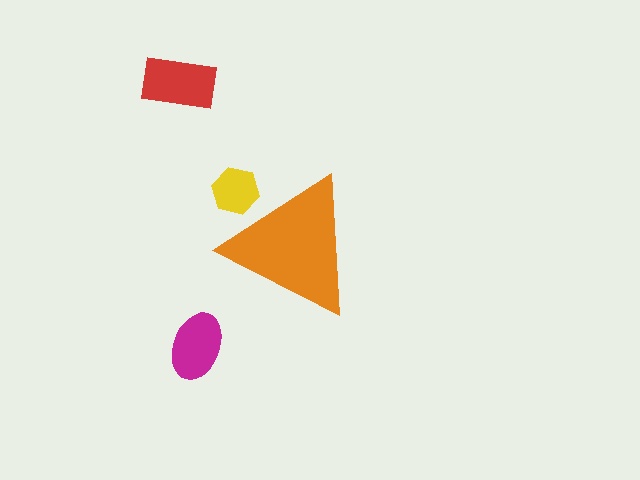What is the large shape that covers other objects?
An orange triangle.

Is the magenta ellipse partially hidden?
No, the magenta ellipse is fully visible.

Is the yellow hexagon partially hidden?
Yes, the yellow hexagon is partially hidden behind the orange triangle.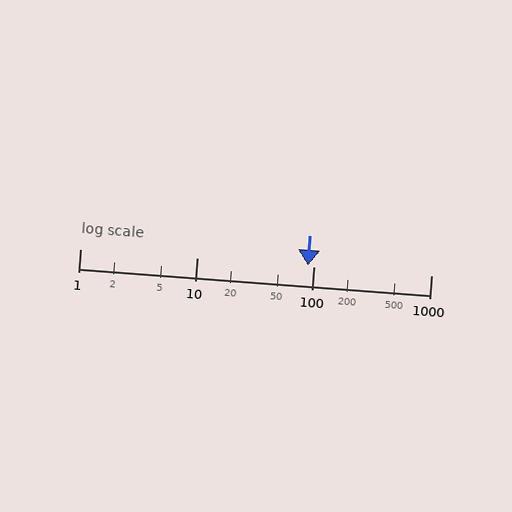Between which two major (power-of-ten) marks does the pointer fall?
The pointer is between 10 and 100.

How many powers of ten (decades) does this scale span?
The scale spans 3 decades, from 1 to 1000.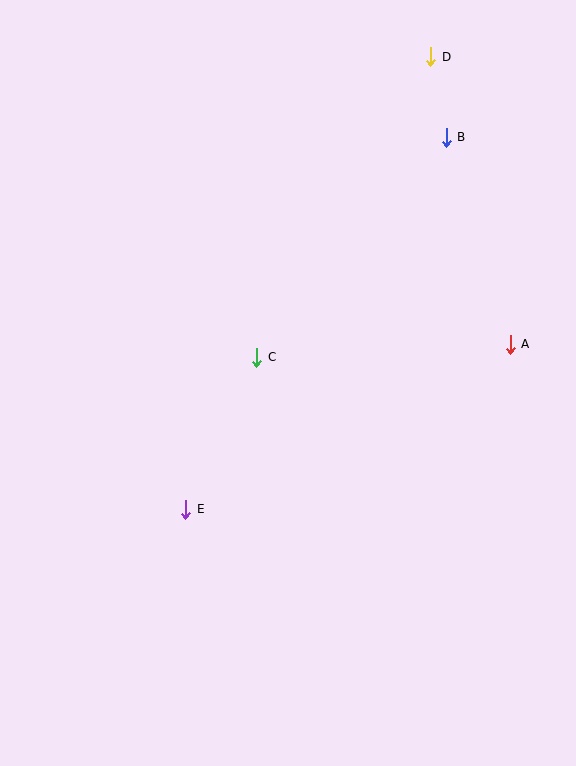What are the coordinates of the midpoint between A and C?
The midpoint between A and C is at (384, 351).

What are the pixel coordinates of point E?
Point E is at (186, 509).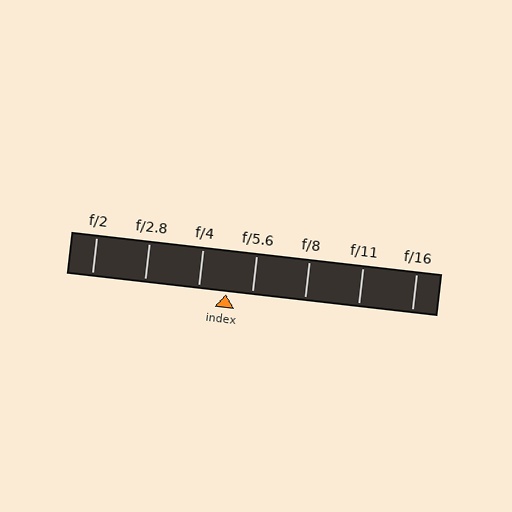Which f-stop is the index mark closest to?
The index mark is closest to f/5.6.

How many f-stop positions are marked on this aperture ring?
There are 7 f-stop positions marked.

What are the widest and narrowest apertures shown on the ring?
The widest aperture shown is f/2 and the narrowest is f/16.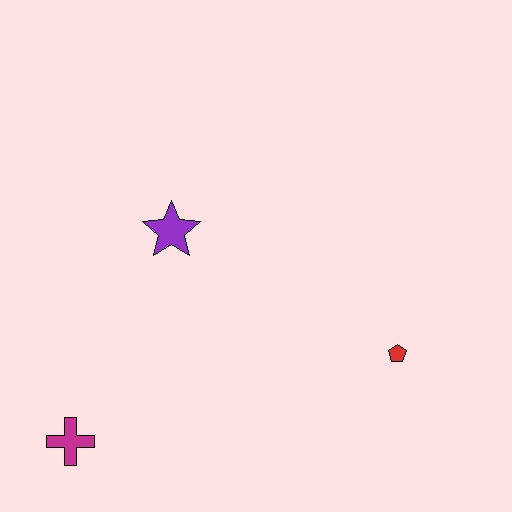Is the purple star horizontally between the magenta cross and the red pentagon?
Yes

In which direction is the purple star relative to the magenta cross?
The purple star is above the magenta cross.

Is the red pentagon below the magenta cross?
No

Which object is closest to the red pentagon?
The purple star is closest to the red pentagon.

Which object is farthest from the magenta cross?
The red pentagon is farthest from the magenta cross.